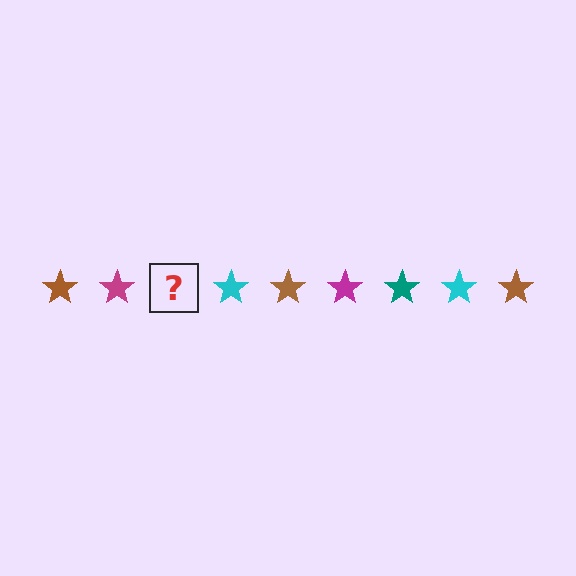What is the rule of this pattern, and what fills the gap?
The rule is that the pattern cycles through brown, magenta, teal, cyan stars. The gap should be filled with a teal star.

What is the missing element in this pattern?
The missing element is a teal star.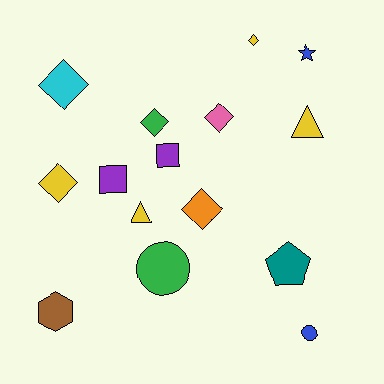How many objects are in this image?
There are 15 objects.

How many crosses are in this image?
There are no crosses.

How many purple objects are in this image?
There are 2 purple objects.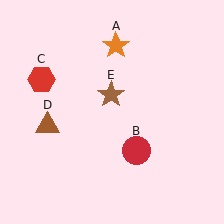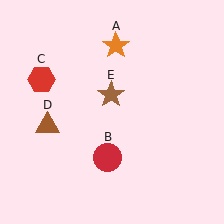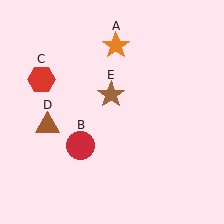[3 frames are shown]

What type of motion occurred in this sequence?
The red circle (object B) rotated clockwise around the center of the scene.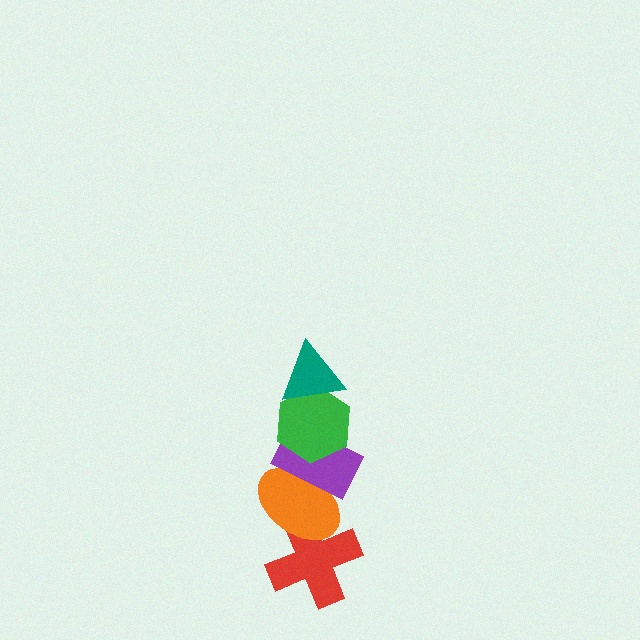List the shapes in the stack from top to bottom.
From top to bottom: the teal triangle, the green hexagon, the purple rectangle, the orange ellipse, the red cross.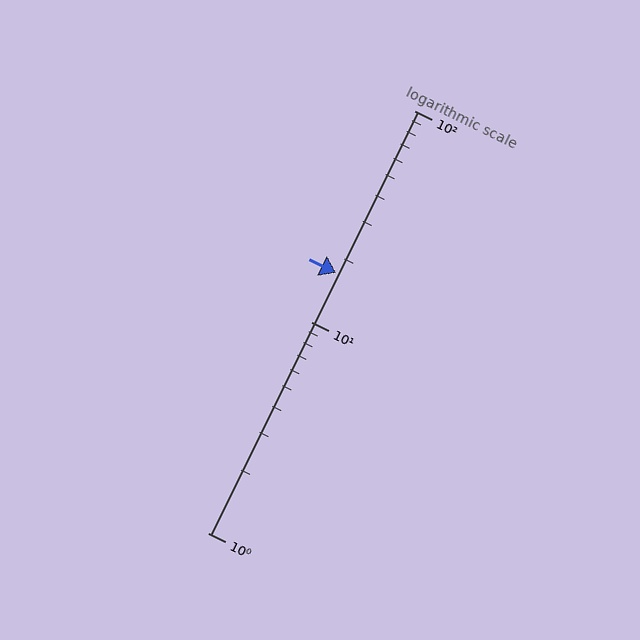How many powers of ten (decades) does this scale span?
The scale spans 2 decades, from 1 to 100.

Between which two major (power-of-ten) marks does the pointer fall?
The pointer is between 10 and 100.